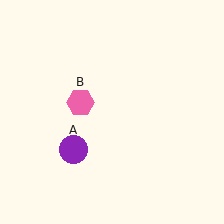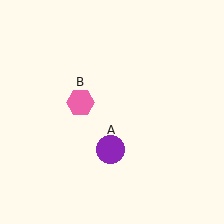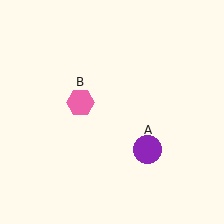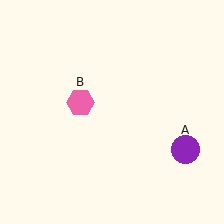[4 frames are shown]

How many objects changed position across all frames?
1 object changed position: purple circle (object A).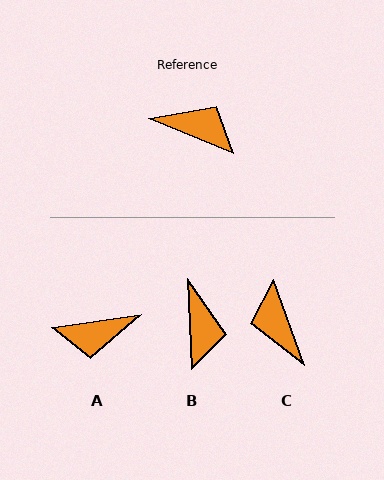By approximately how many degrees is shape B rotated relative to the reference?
Approximately 65 degrees clockwise.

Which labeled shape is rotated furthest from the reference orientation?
A, about 149 degrees away.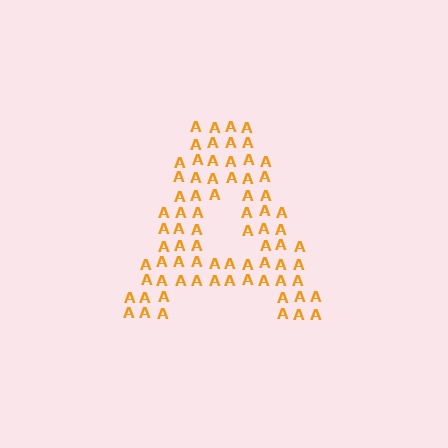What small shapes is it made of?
It is made of small letter A's.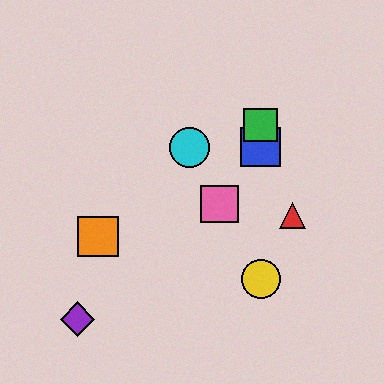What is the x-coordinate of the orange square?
The orange square is at x≈98.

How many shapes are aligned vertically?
3 shapes (the blue square, the green square, the yellow circle) are aligned vertically.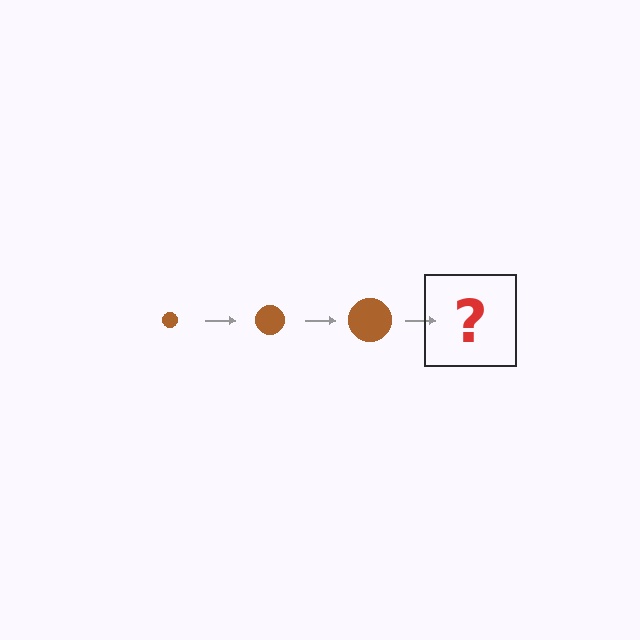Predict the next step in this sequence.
The next step is a brown circle, larger than the previous one.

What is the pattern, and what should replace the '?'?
The pattern is that the circle gets progressively larger each step. The '?' should be a brown circle, larger than the previous one.